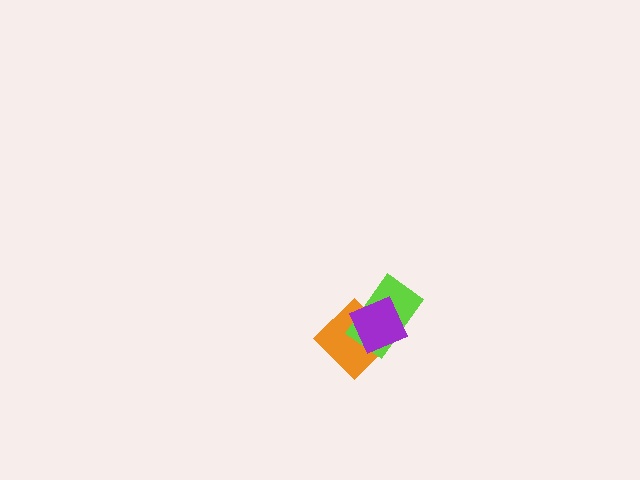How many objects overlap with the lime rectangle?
2 objects overlap with the lime rectangle.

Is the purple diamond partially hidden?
No, no other shape covers it.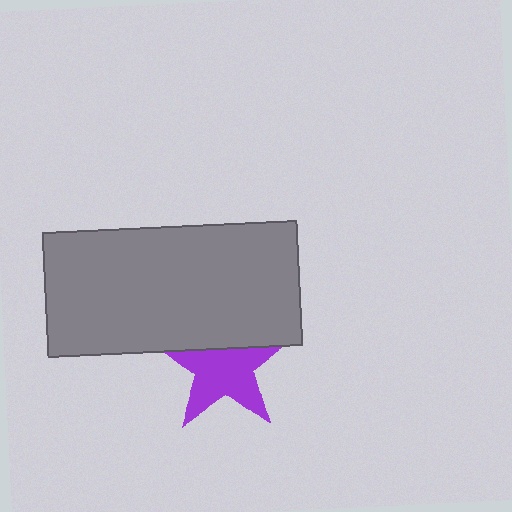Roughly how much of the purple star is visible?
Most of it is visible (roughly 67%).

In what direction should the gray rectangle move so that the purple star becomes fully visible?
The gray rectangle should move up. That is the shortest direction to clear the overlap and leave the purple star fully visible.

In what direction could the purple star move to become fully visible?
The purple star could move down. That would shift it out from behind the gray rectangle entirely.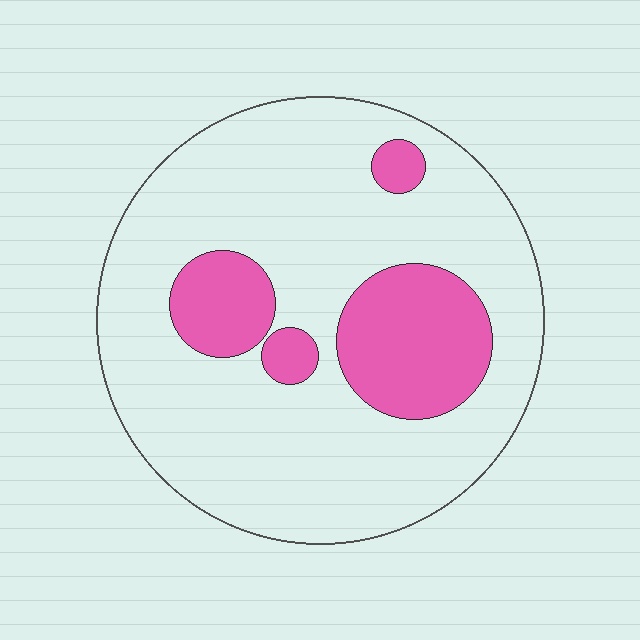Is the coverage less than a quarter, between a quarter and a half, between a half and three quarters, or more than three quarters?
Less than a quarter.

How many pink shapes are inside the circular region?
4.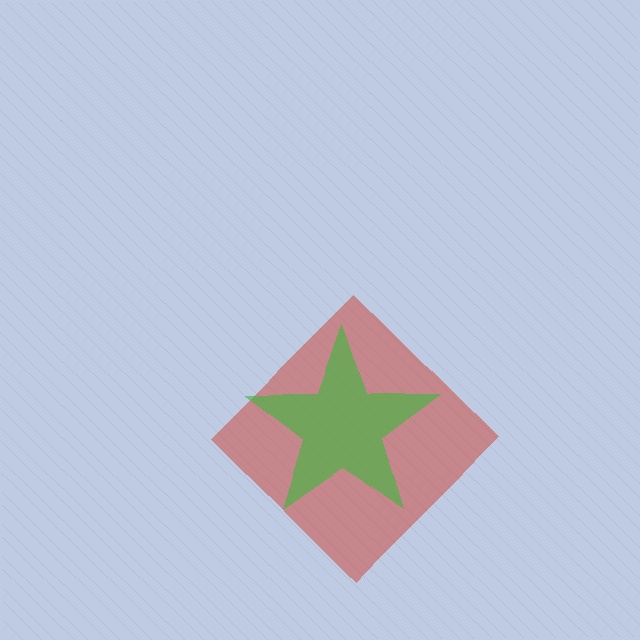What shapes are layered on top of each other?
The layered shapes are: a red diamond, a green star.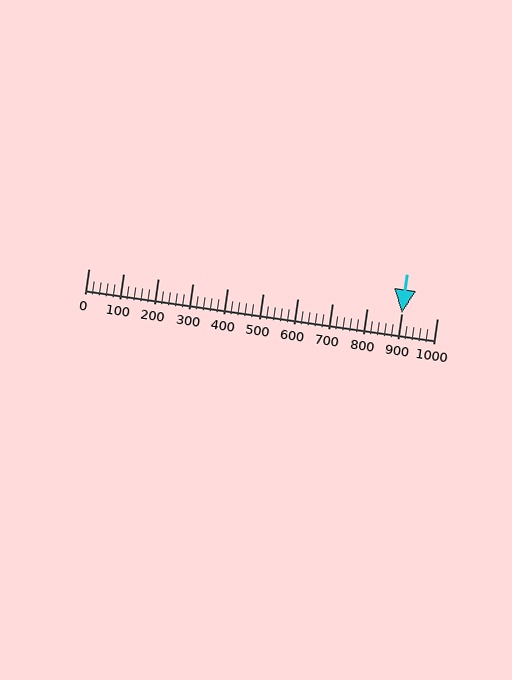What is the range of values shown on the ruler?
The ruler shows values from 0 to 1000.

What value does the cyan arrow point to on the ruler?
The cyan arrow points to approximately 900.